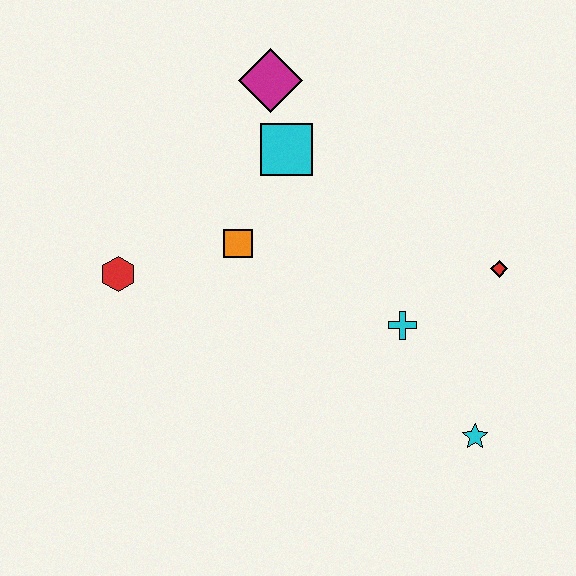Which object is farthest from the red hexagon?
The cyan star is farthest from the red hexagon.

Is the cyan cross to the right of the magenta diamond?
Yes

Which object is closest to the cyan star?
The cyan cross is closest to the cyan star.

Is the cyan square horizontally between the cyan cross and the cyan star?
No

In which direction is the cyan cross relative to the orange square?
The cyan cross is to the right of the orange square.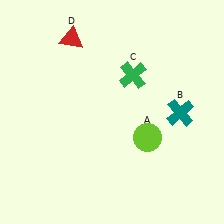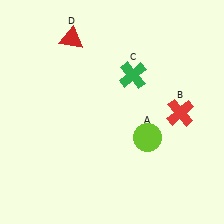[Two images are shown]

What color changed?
The cross (B) changed from teal in Image 1 to red in Image 2.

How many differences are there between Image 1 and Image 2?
There is 1 difference between the two images.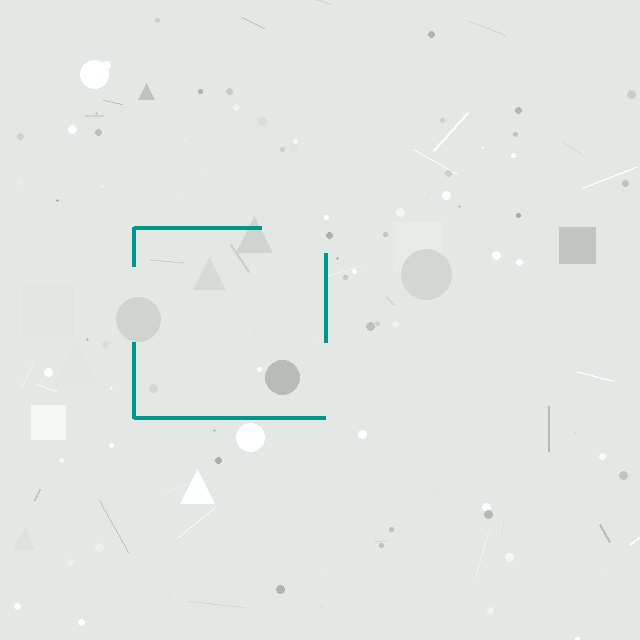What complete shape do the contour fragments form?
The contour fragments form a square.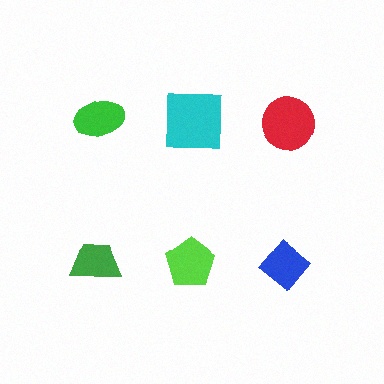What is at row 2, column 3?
A blue diamond.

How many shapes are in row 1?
3 shapes.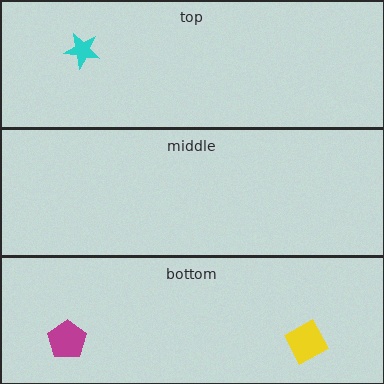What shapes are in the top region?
The cyan star.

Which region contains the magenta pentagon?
The bottom region.